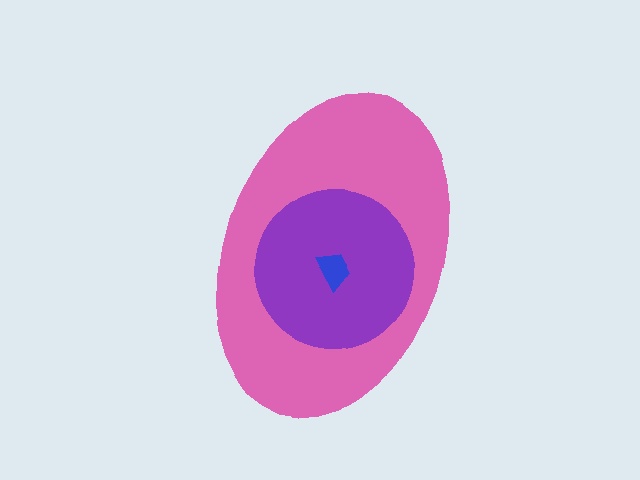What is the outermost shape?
The pink ellipse.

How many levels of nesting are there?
3.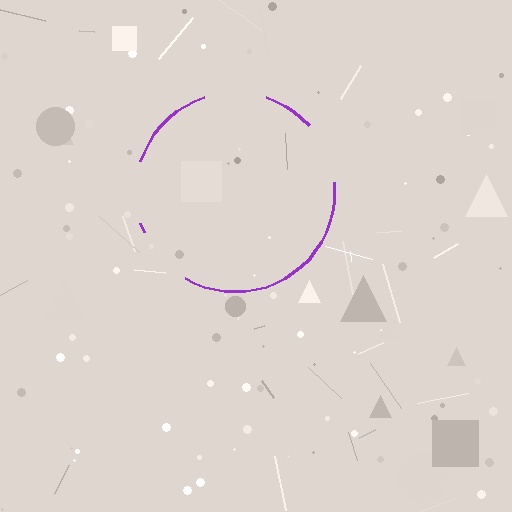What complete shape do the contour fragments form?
The contour fragments form a circle.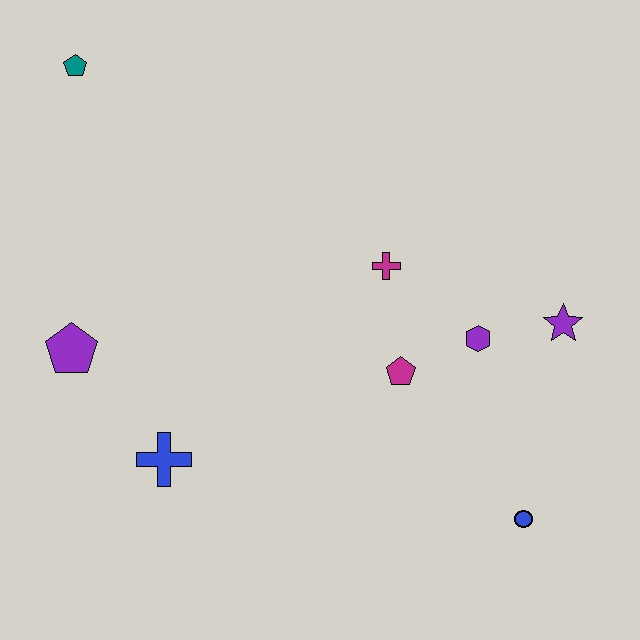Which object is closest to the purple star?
The purple hexagon is closest to the purple star.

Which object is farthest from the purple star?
The teal pentagon is farthest from the purple star.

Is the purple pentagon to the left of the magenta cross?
Yes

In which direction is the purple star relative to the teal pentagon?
The purple star is to the right of the teal pentagon.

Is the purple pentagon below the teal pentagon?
Yes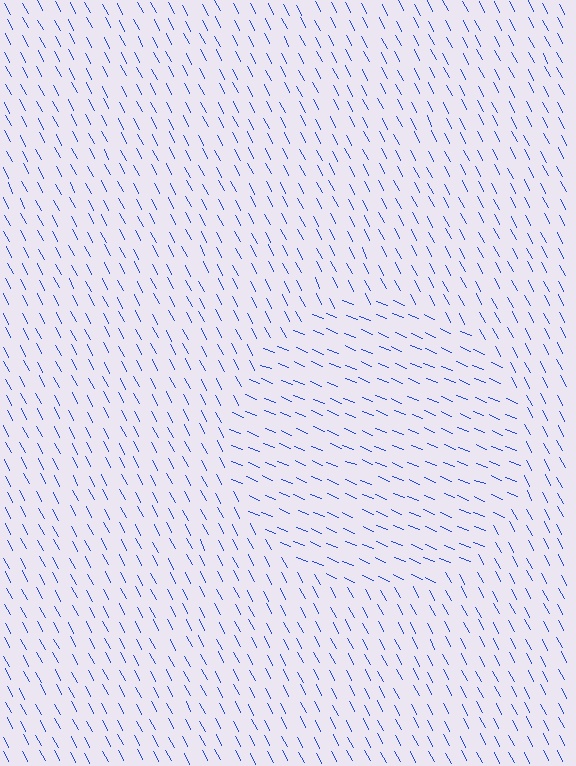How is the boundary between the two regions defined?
The boundary is defined purely by a change in line orientation (approximately 40 degrees difference). All lines are the same color and thickness.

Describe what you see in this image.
The image is filled with small blue line segments. A circle region in the image has lines oriented differently from the surrounding lines, creating a visible texture boundary.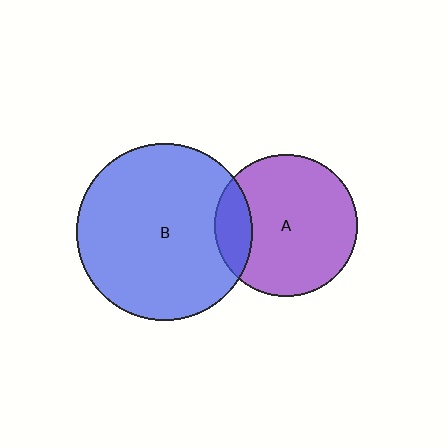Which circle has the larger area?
Circle B (blue).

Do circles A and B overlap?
Yes.